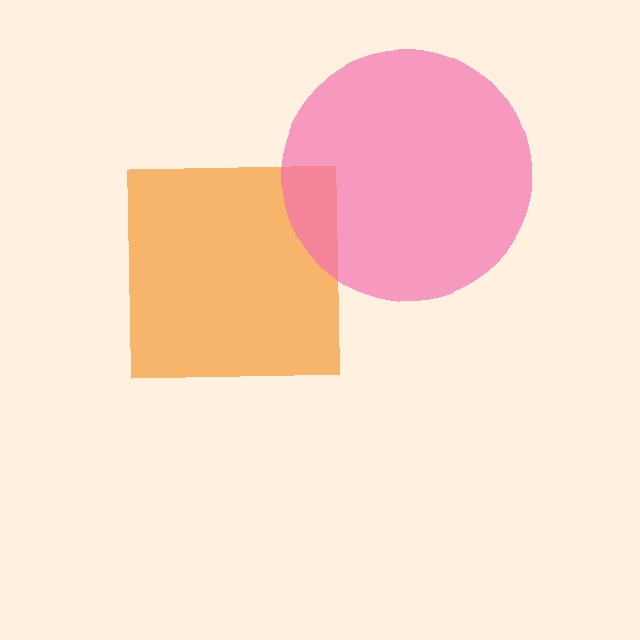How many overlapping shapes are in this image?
There are 2 overlapping shapes in the image.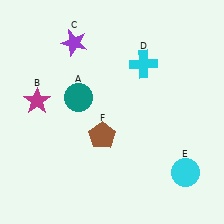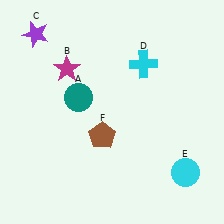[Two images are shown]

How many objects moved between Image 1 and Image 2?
2 objects moved between the two images.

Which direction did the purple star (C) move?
The purple star (C) moved left.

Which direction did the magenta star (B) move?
The magenta star (B) moved up.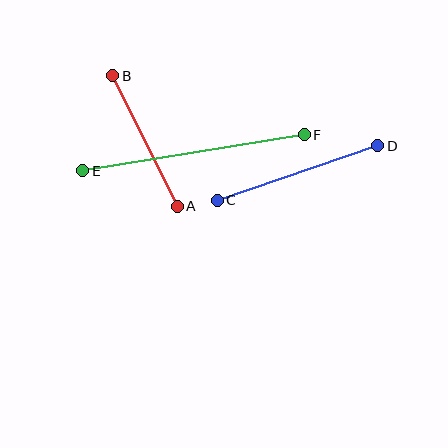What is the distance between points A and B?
The distance is approximately 145 pixels.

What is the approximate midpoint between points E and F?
The midpoint is at approximately (194, 153) pixels.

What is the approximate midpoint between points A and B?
The midpoint is at approximately (145, 141) pixels.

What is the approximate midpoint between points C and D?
The midpoint is at approximately (297, 173) pixels.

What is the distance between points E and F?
The distance is approximately 225 pixels.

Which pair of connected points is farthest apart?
Points E and F are farthest apart.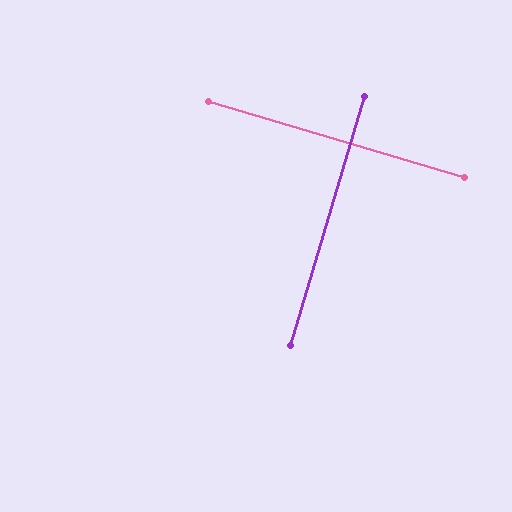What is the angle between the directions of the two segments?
Approximately 90 degrees.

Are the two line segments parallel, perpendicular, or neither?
Perpendicular — they meet at approximately 90°.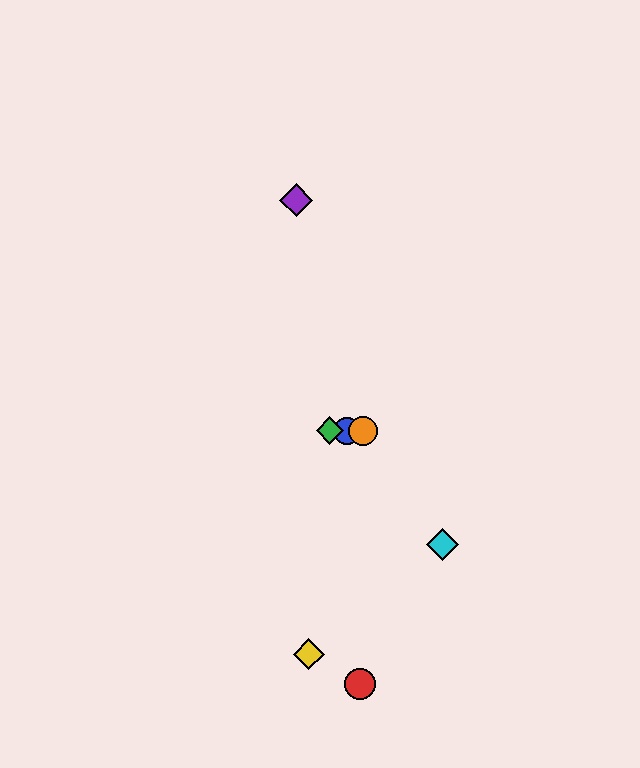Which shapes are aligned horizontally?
The blue circle, the green diamond, the orange circle are aligned horizontally.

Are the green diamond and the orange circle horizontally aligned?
Yes, both are at y≈431.